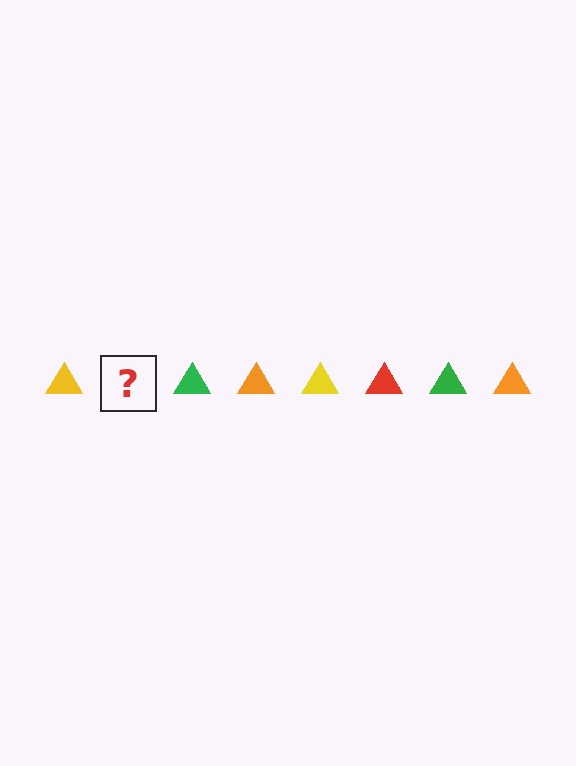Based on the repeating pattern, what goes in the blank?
The blank should be a red triangle.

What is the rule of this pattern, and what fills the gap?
The rule is that the pattern cycles through yellow, red, green, orange triangles. The gap should be filled with a red triangle.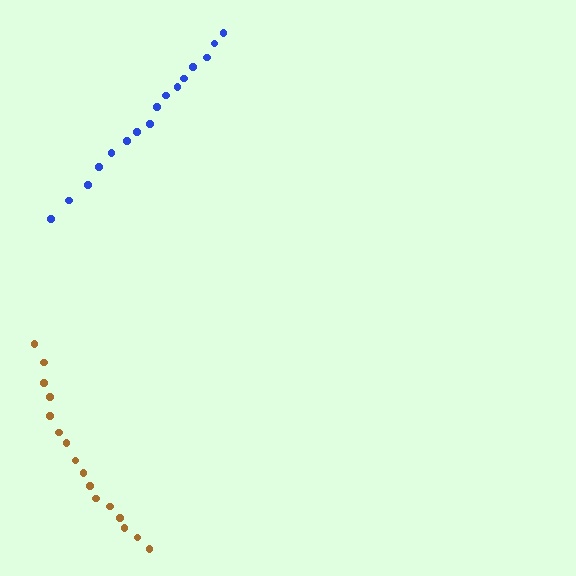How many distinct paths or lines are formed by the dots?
There are 2 distinct paths.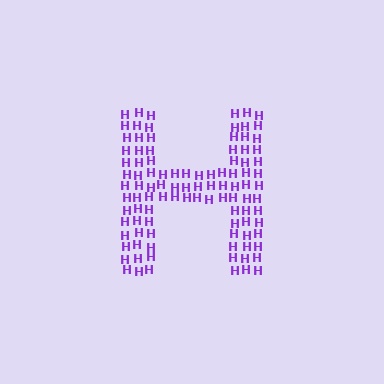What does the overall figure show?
The overall figure shows the letter H.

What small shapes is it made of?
It is made of small letter H's.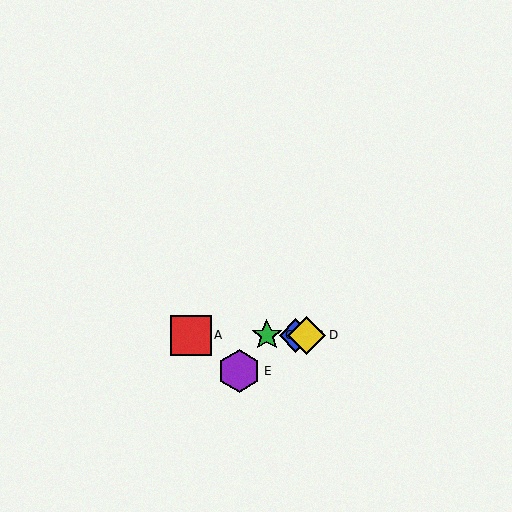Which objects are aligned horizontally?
Objects A, B, C, D are aligned horizontally.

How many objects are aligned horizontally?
4 objects (A, B, C, D) are aligned horizontally.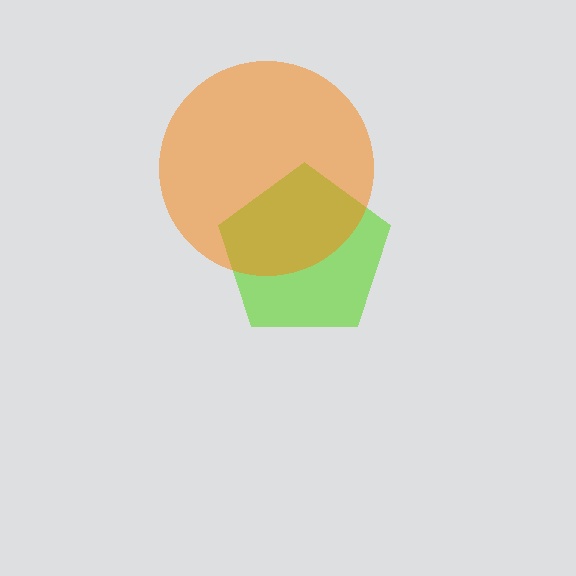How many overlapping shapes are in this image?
There are 2 overlapping shapes in the image.